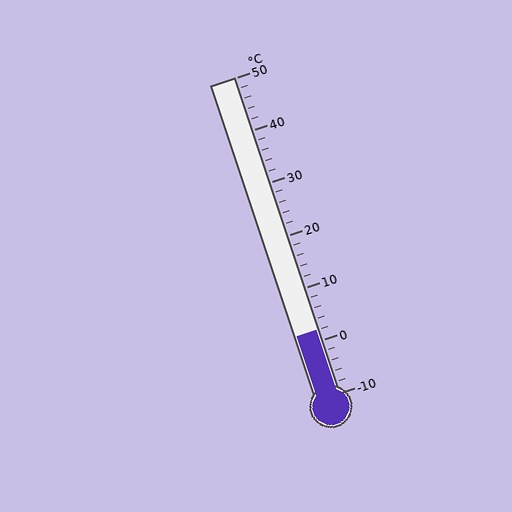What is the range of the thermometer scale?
The thermometer scale ranges from -10°C to 50°C.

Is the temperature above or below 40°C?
The temperature is below 40°C.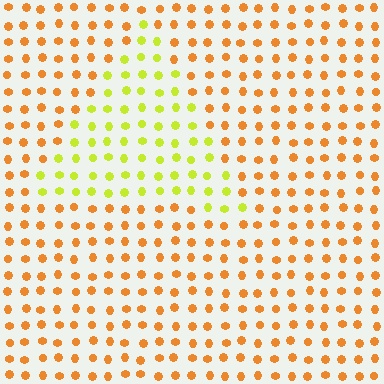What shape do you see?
I see a triangle.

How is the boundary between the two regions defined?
The boundary is defined purely by a slight shift in hue (about 45 degrees). Spacing, size, and orientation are identical on both sides.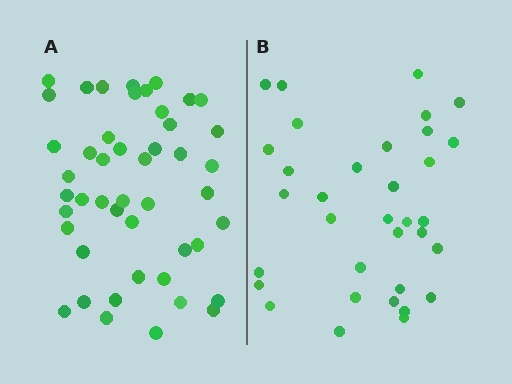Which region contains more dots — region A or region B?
Region A (the left region) has more dots.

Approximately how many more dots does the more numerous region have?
Region A has approximately 15 more dots than region B.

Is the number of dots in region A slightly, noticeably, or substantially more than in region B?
Region A has noticeably more, but not dramatically so. The ratio is roughly 1.4 to 1.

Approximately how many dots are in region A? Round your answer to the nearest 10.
About 50 dots. (The exact count is 47, which rounds to 50.)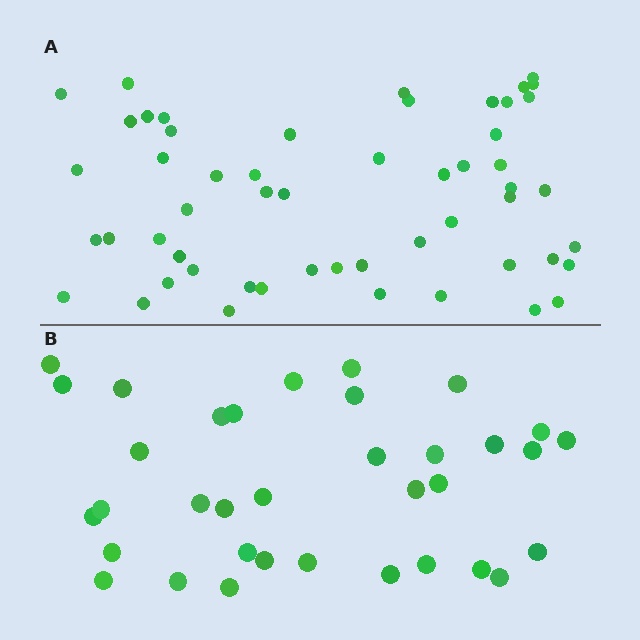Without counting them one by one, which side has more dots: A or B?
Region A (the top region) has more dots.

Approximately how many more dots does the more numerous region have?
Region A has approximately 20 more dots than region B.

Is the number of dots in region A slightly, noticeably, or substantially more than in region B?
Region A has substantially more. The ratio is roughly 1.5 to 1.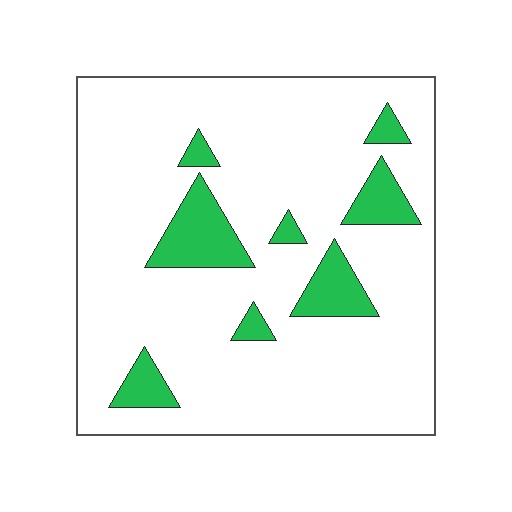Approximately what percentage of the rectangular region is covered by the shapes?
Approximately 15%.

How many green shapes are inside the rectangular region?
8.